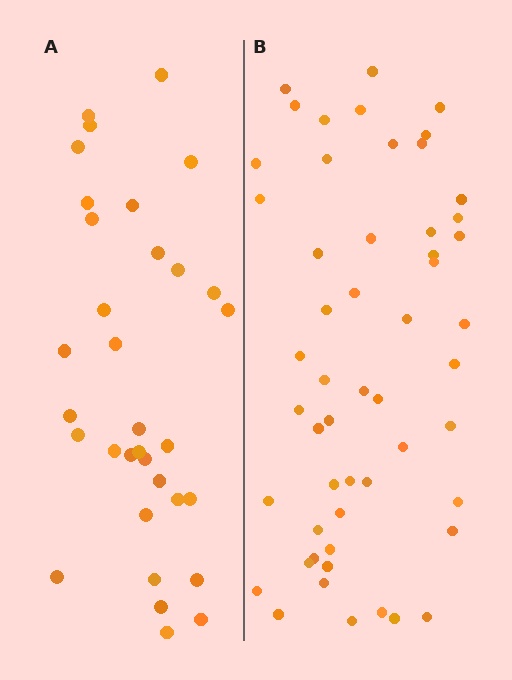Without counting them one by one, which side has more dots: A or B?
Region B (the right region) has more dots.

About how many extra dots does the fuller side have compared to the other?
Region B has approximately 20 more dots than region A.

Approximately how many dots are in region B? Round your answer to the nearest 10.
About 50 dots. (The exact count is 53, which rounds to 50.)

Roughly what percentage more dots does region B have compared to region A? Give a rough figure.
About 60% more.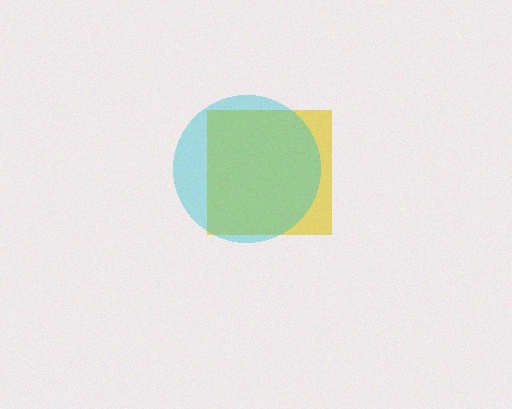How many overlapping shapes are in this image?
There are 2 overlapping shapes in the image.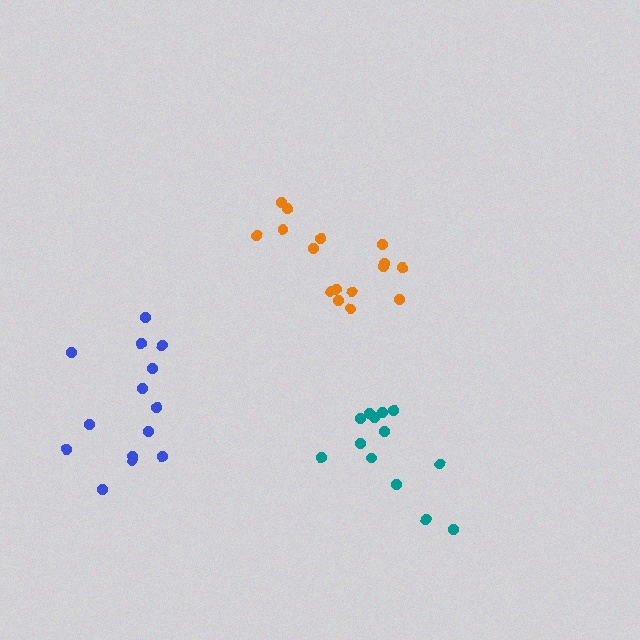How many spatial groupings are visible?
There are 3 spatial groupings.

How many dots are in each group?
Group 1: 13 dots, Group 2: 16 dots, Group 3: 14 dots (43 total).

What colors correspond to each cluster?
The clusters are colored: teal, orange, blue.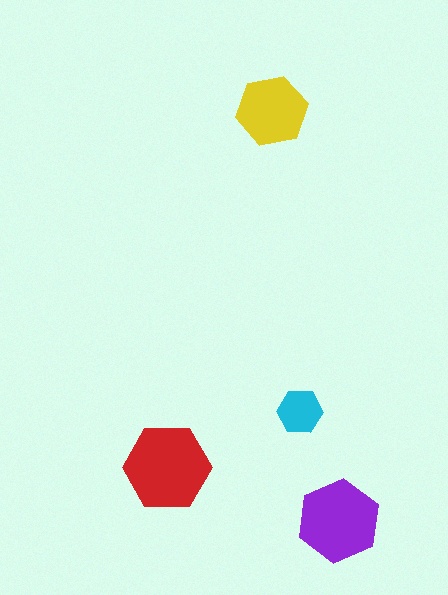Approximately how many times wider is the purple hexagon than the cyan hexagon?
About 2 times wider.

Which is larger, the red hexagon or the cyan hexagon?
The red one.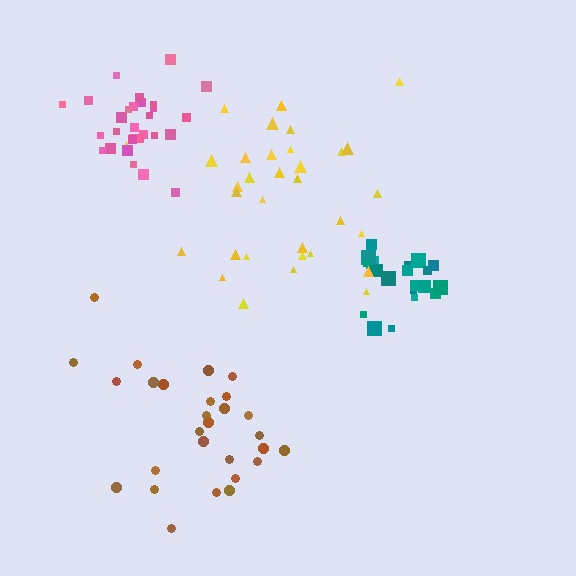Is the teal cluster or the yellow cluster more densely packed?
Teal.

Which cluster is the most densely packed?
Teal.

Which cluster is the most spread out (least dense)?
Yellow.